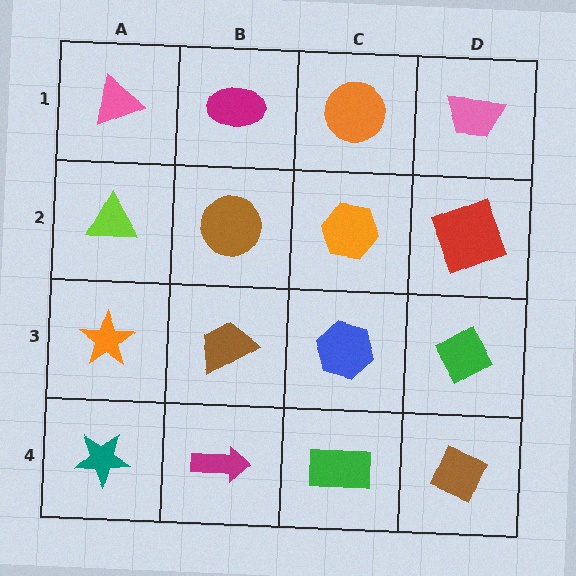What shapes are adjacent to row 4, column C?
A blue hexagon (row 3, column C), a magenta arrow (row 4, column B), a brown diamond (row 4, column D).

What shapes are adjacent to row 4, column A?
An orange star (row 3, column A), a magenta arrow (row 4, column B).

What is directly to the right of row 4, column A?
A magenta arrow.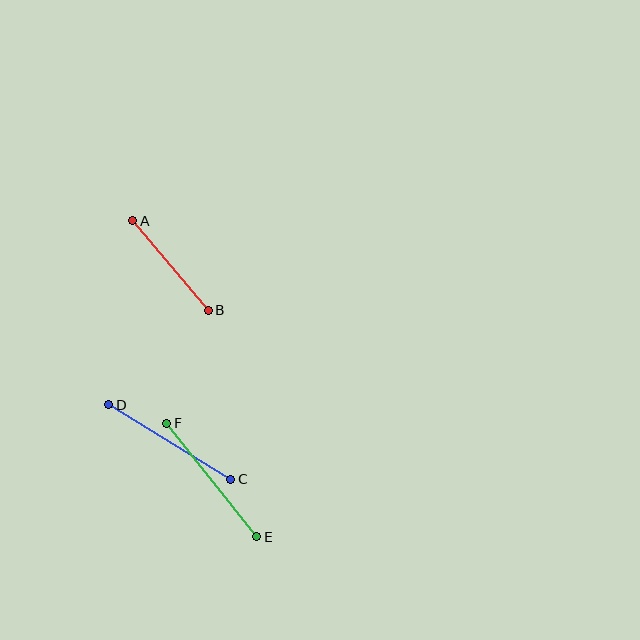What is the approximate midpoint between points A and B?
The midpoint is at approximately (170, 265) pixels.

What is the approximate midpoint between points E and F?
The midpoint is at approximately (212, 480) pixels.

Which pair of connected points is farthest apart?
Points E and F are farthest apart.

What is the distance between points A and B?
The distance is approximately 117 pixels.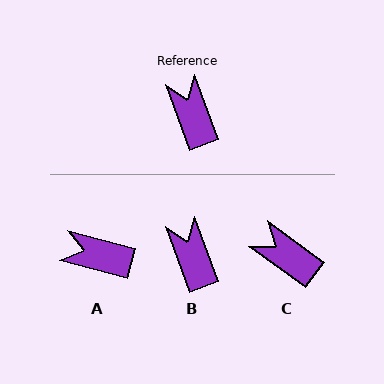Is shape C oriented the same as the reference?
No, it is off by about 34 degrees.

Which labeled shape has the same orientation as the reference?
B.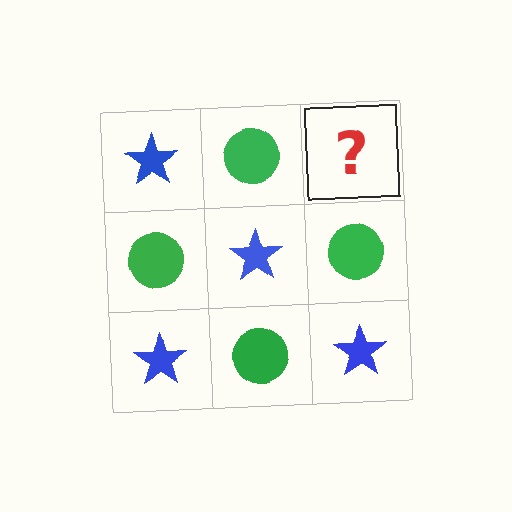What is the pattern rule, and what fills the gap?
The rule is that it alternates blue star and green circle in a checkerboard pattern. The gap should be filled with a blue star.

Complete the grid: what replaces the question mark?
The question mark should be replaced with a blue star.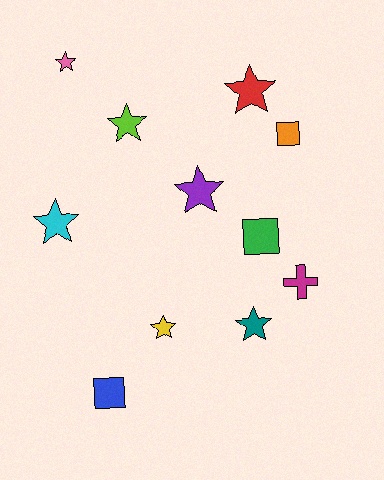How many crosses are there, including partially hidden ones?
There is 1 cross.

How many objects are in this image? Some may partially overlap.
There are 11 objects.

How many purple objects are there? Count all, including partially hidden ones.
There is 1 purple object.